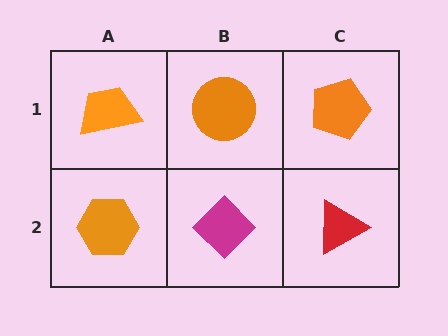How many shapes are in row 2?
3 shapes.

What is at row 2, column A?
An orange hexagon.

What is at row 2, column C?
A red triangle.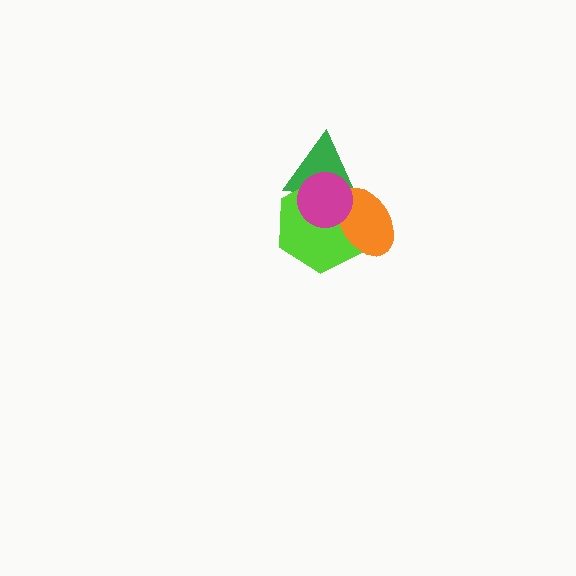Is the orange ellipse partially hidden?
Yes, it is partially covered by another shape.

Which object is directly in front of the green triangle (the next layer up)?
The lime hexagon is directly in front of the green triangle.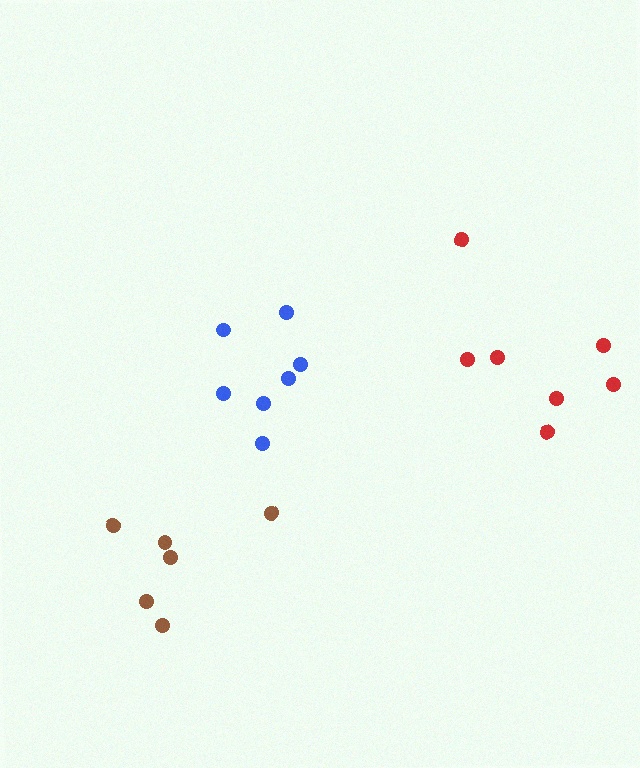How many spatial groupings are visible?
There are 3 spatial groupings.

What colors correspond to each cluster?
The clusters are colored: red, blue, brown.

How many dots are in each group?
Group 1: 7 dots, Group 2: 7 dots, Group 3: 6 dots (20 total).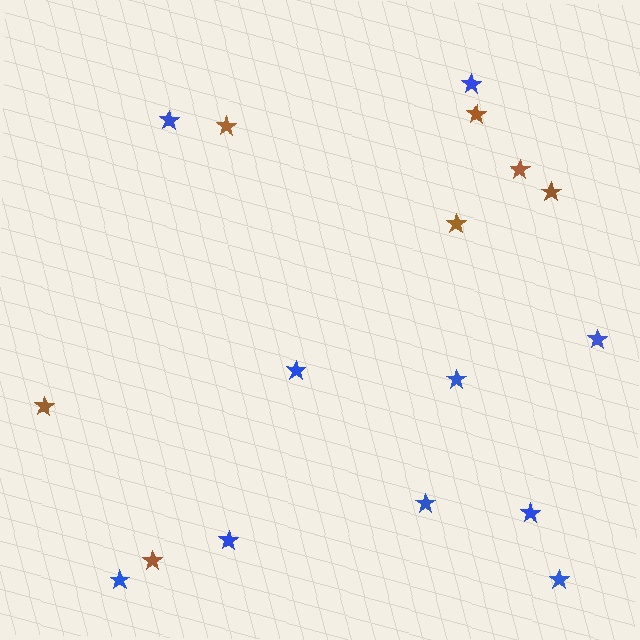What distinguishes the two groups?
There are 2 groups: one group of blue stars (10) and one group of brown stars (7).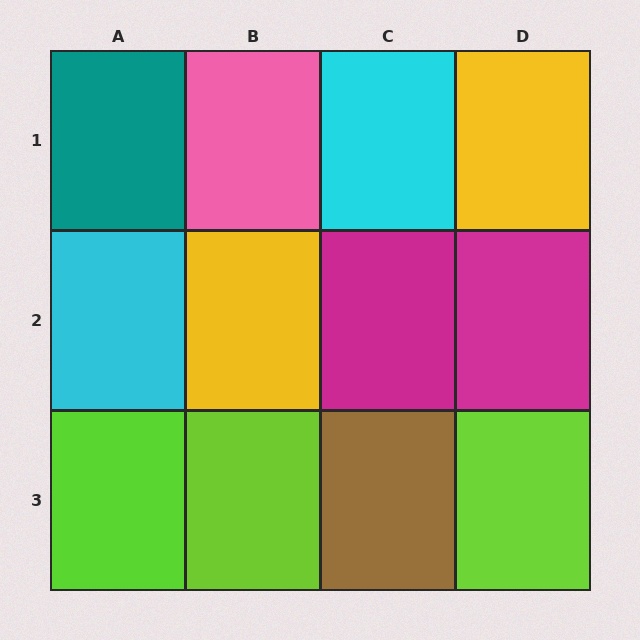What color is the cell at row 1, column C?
Cyan.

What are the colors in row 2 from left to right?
Cyan, yellow, magenta, magenta.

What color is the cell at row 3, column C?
Brown.